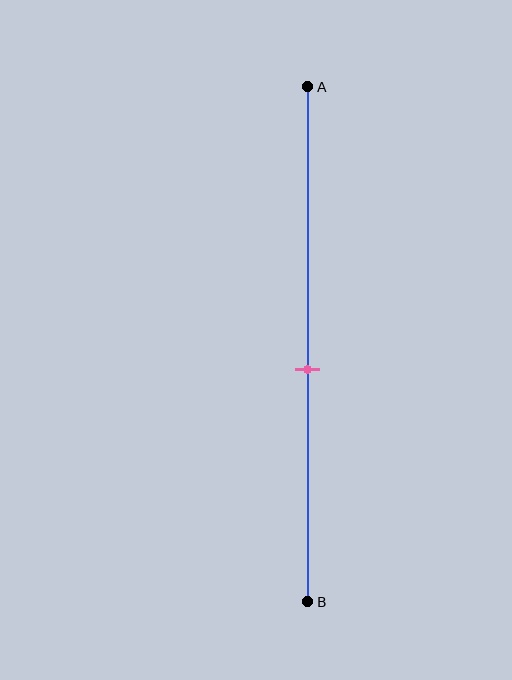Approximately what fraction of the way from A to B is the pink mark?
The pink mark is approximately 55% of the way from A to B.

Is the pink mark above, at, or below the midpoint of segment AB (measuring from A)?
The pink mark is below the midpoint of segment AB.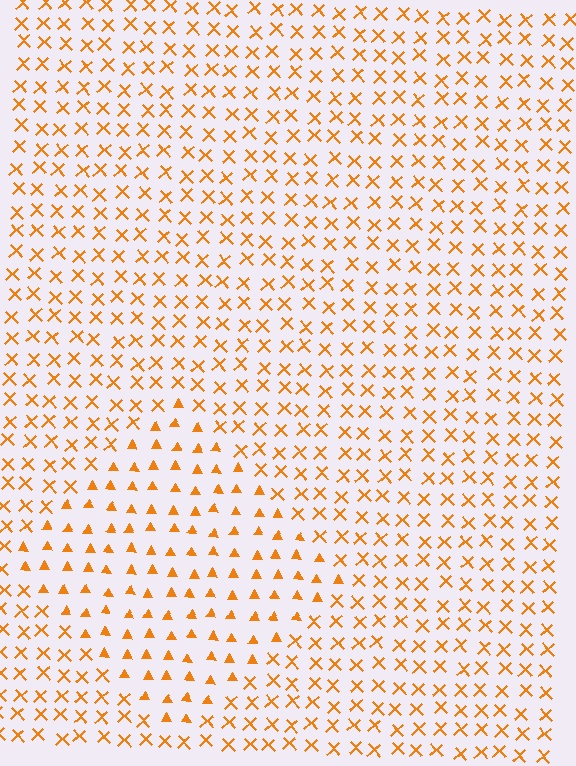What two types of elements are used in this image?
The image uses triangles inside the diamond region and X marks outside it.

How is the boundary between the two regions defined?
The boundary is defined by a change in element shape: triangles inside vs. X marks outside. All elements share the same color and spacing.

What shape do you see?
I see a diamond.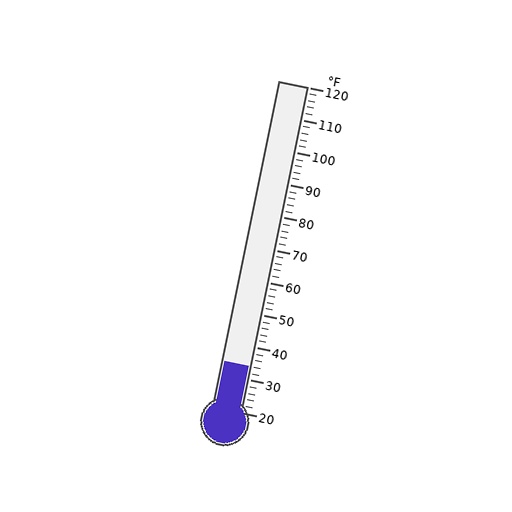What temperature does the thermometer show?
The thermometer shows approximately 34°F.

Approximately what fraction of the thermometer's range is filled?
The thermometer is filled to approximately 15% of its range.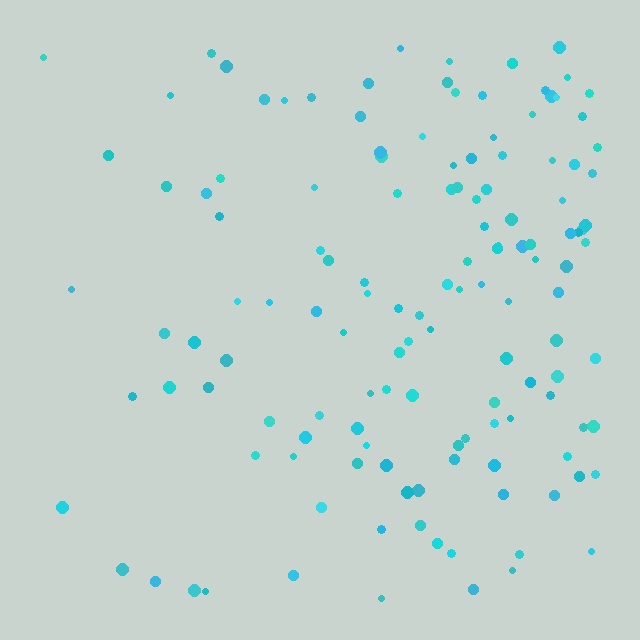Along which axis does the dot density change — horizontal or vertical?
Horizontal.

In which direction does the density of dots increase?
From left to right, with the right side densest.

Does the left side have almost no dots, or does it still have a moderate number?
Still a moderate number, just noticeably fewer than the right.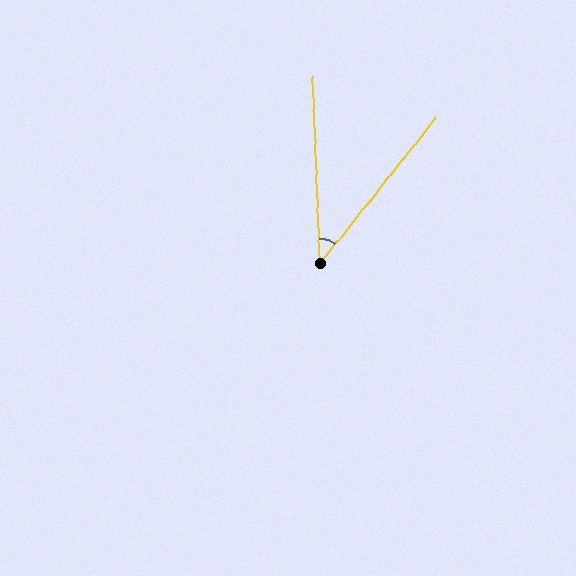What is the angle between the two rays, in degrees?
Approximately 41 degrees.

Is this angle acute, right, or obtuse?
It is acute.